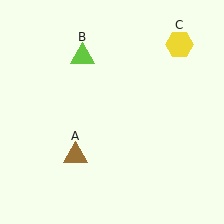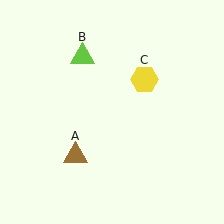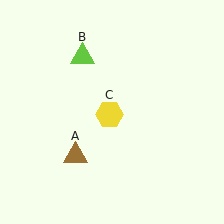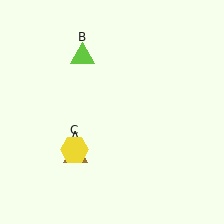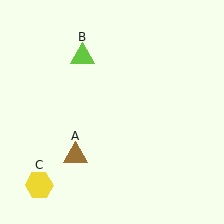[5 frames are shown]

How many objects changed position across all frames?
1 object changed position: yellow hexagon (object C).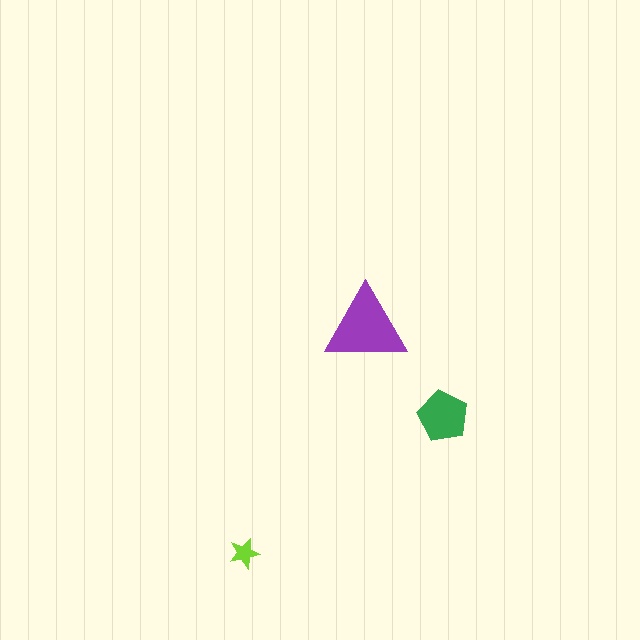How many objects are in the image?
There are 3 objects in the image.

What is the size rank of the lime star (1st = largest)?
3rd.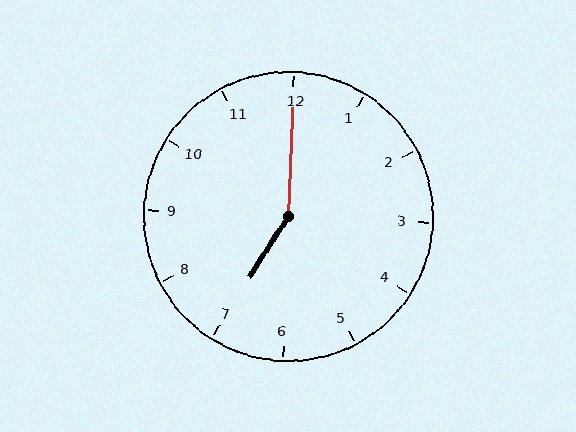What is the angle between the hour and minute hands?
Approximately 150 degrees.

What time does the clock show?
7:00.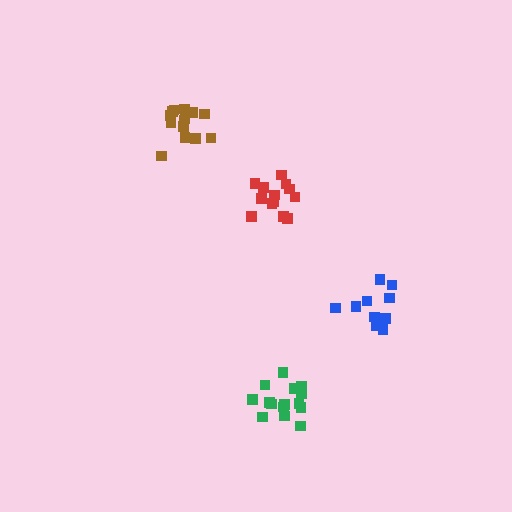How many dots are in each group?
Group 1: 10 dots, Group 2: 14 dots, Group 3: 15 dots, Group 4: 14 dots (53 total).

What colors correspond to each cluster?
The clusters are colored: blue, red, green, brown.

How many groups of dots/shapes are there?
There are 4 groups.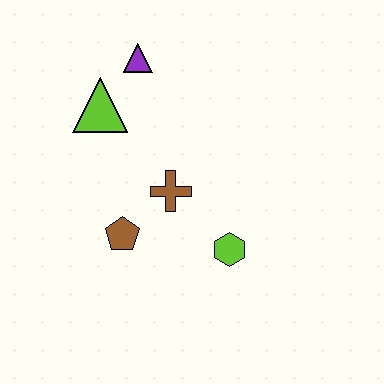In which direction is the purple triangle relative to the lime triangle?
The purple triangle is above the lime triangle.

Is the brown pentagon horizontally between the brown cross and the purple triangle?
No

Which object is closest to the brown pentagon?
The brown cross is closest to the brown pentagon.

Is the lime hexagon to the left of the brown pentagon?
No